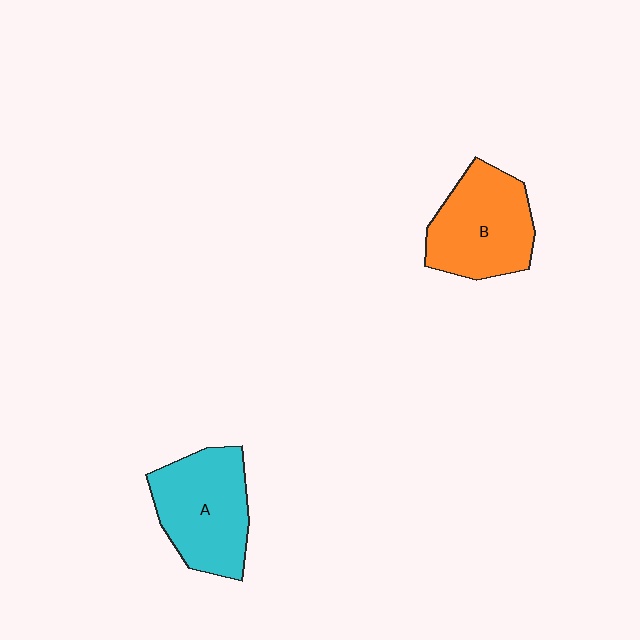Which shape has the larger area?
Shape A (cyan).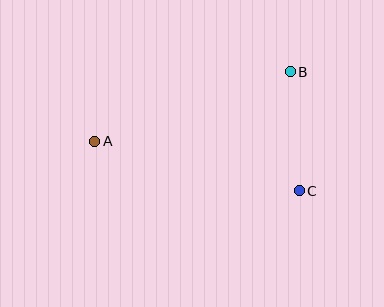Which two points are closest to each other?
Points B and C are closest to each other.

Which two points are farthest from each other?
Points A and C are farthest from each other.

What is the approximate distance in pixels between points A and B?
The distance between A and B is approximately 207 pixels.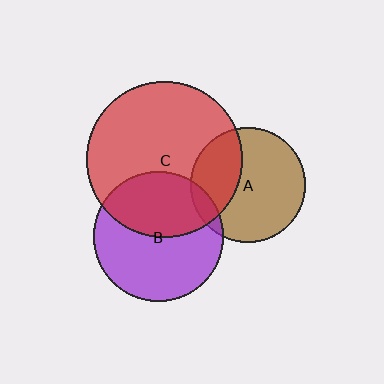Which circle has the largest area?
Circle C (red).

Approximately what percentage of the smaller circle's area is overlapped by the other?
Approximately 35%.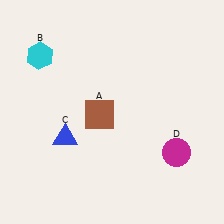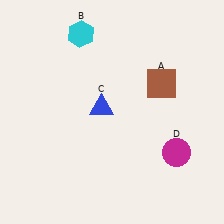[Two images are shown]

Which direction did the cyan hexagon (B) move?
The cyan hexagon (B) moved right.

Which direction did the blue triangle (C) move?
The blue triangle (C) moved right.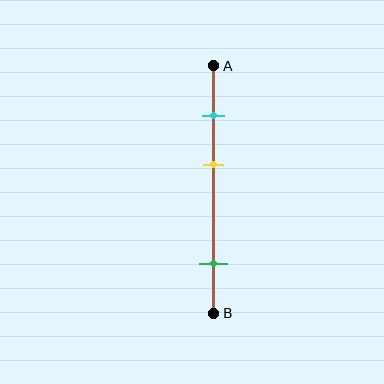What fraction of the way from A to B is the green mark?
The green mark is approximately 80% (0.8) of the way from A to B.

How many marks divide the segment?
There are 3 marks dividing the segment.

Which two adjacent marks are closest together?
The cyan and yellow marks are the closest adjacent pair.